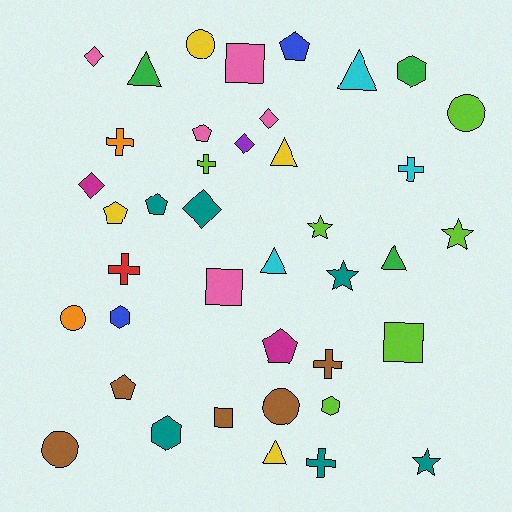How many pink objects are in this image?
There are 5 pink objects.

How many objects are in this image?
There are 40 objects.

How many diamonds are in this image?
There are 5 diamonds.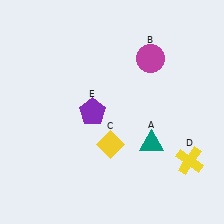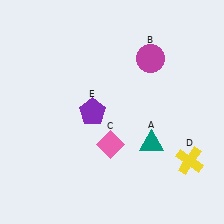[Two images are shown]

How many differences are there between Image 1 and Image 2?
There is 1 difference between the two images.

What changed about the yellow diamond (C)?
In Image 1, C is yellow. In Image 2, it changed to pink.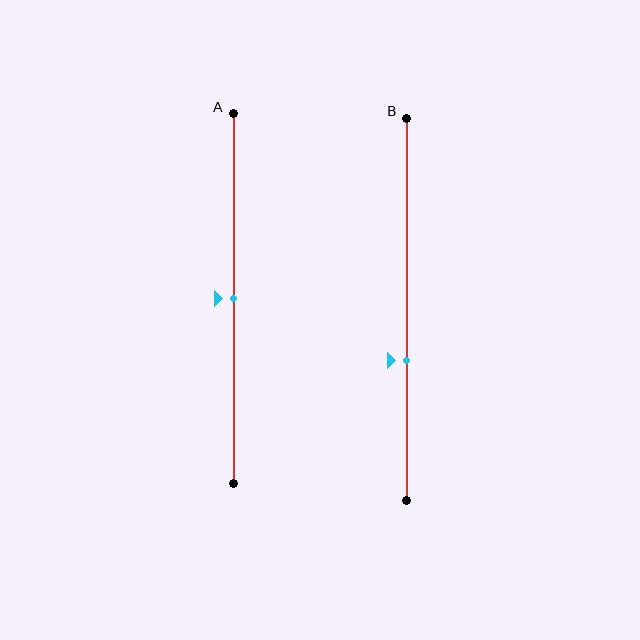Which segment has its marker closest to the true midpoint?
Segment A has its marker closest to the true midpoint.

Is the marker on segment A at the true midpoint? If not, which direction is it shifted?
Yes, the marker on segment A is at the true midpoint.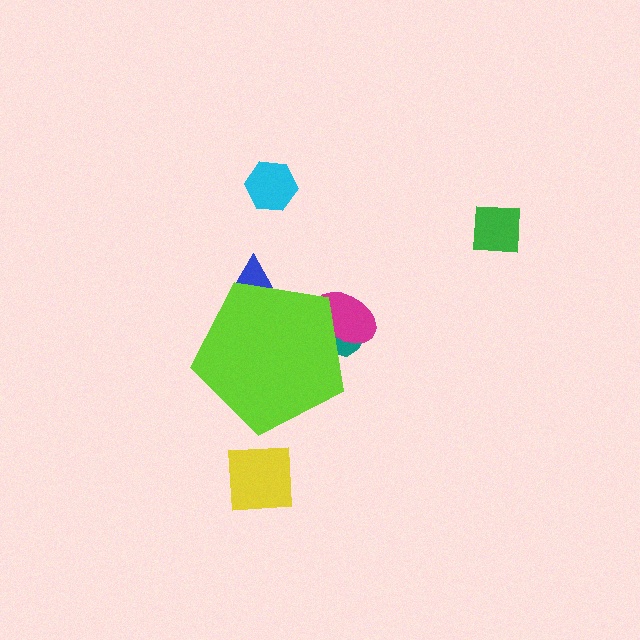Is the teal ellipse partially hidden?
Yes, the teal ellipse is partially hidden behind the lime pentagon.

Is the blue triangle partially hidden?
Yes, the blue triangle is partially hidden behind the lime pentagon.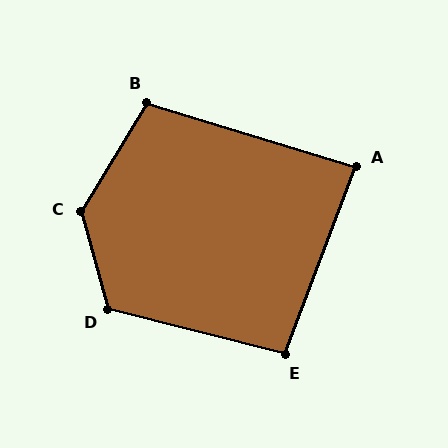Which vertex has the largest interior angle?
C, at approximately 133 degrees.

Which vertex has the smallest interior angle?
A, at approximately 86 degrees.